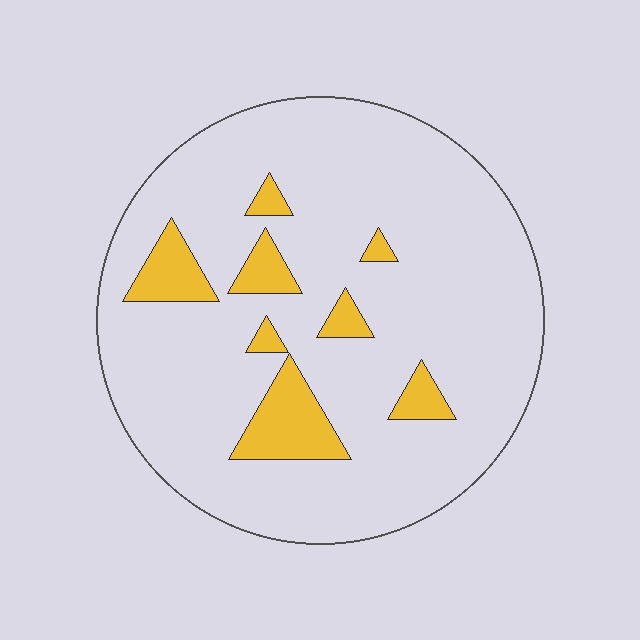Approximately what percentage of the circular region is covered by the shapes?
Approximately 15%.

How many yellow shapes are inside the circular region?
8.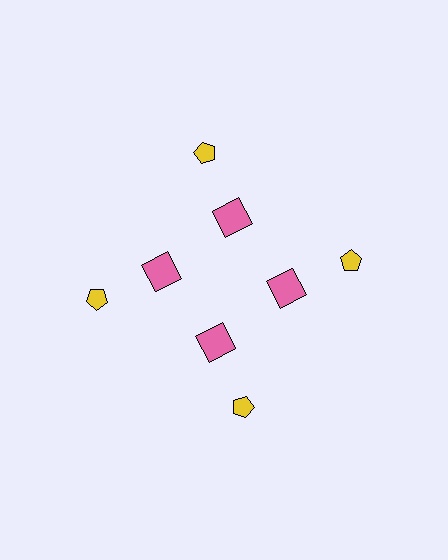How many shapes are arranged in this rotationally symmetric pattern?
There are 8 shapes, arranged in 4 groups of 2.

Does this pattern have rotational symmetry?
Yes, this pattern has 4-fold rotational symmetry. It looks the same after rotating 90 degrees around the center.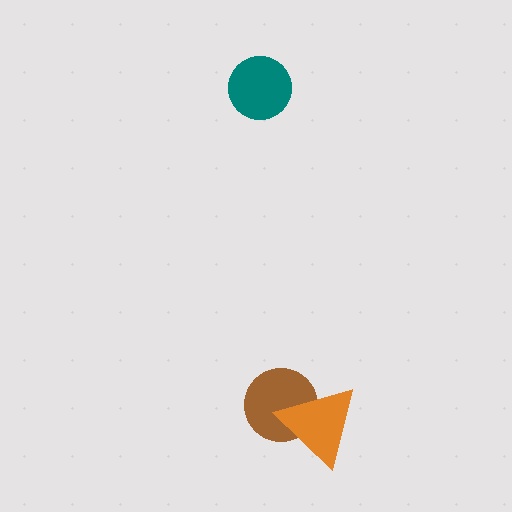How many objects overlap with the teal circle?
0 objects overlap with the teal circle.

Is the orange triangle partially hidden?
No, no other shape covers it.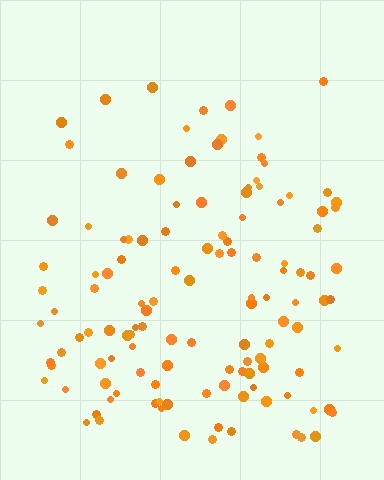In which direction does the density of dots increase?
From top to bottom, with the bottom side densest.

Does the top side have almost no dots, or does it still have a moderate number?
Still a moderate number, just noticeably fewer than the bottom.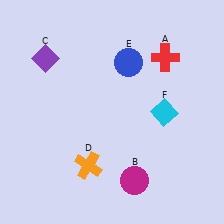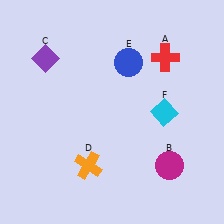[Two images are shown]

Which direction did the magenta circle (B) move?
The magenta circle (B) moved right.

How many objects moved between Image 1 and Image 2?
1 object moved between the two images.